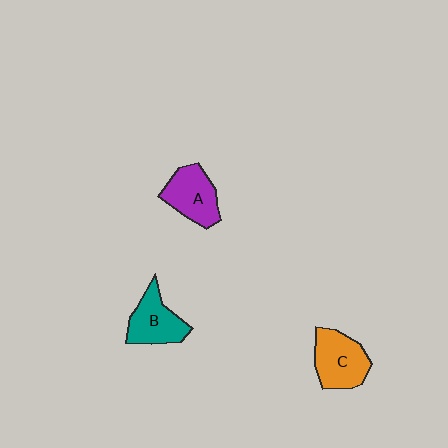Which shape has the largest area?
Shape C (orange).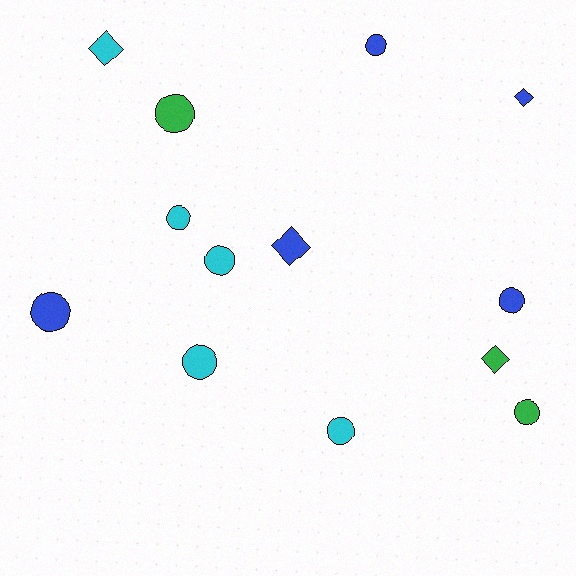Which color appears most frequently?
Cyan, with 5 objects.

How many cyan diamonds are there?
There is 1 cyan diamond.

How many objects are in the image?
There are 13 objects.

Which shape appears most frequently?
Circle, with 9 objects.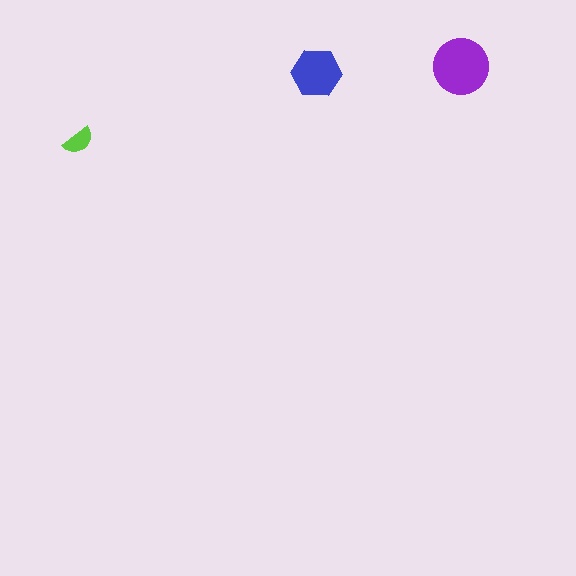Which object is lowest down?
The lime semicircle is bottommost.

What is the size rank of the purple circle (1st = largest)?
1st.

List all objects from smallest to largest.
The lime semicircle, the blue hexagon, the purple circle.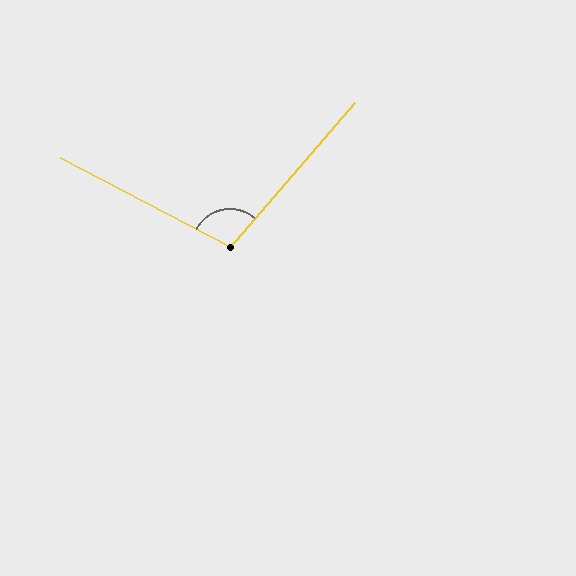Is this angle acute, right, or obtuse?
It is obtuse.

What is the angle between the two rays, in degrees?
Approximately 103 degrees.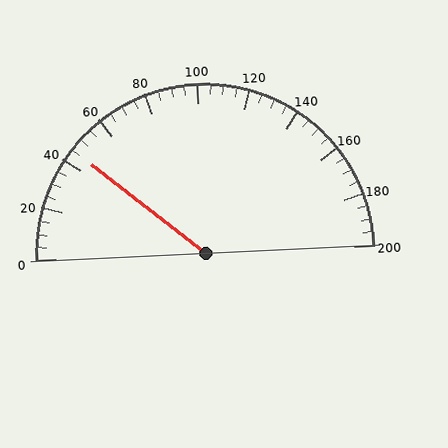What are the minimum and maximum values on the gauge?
The gauge ranges from 0 to 200.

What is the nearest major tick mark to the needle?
The nearest major tick mark is 40.